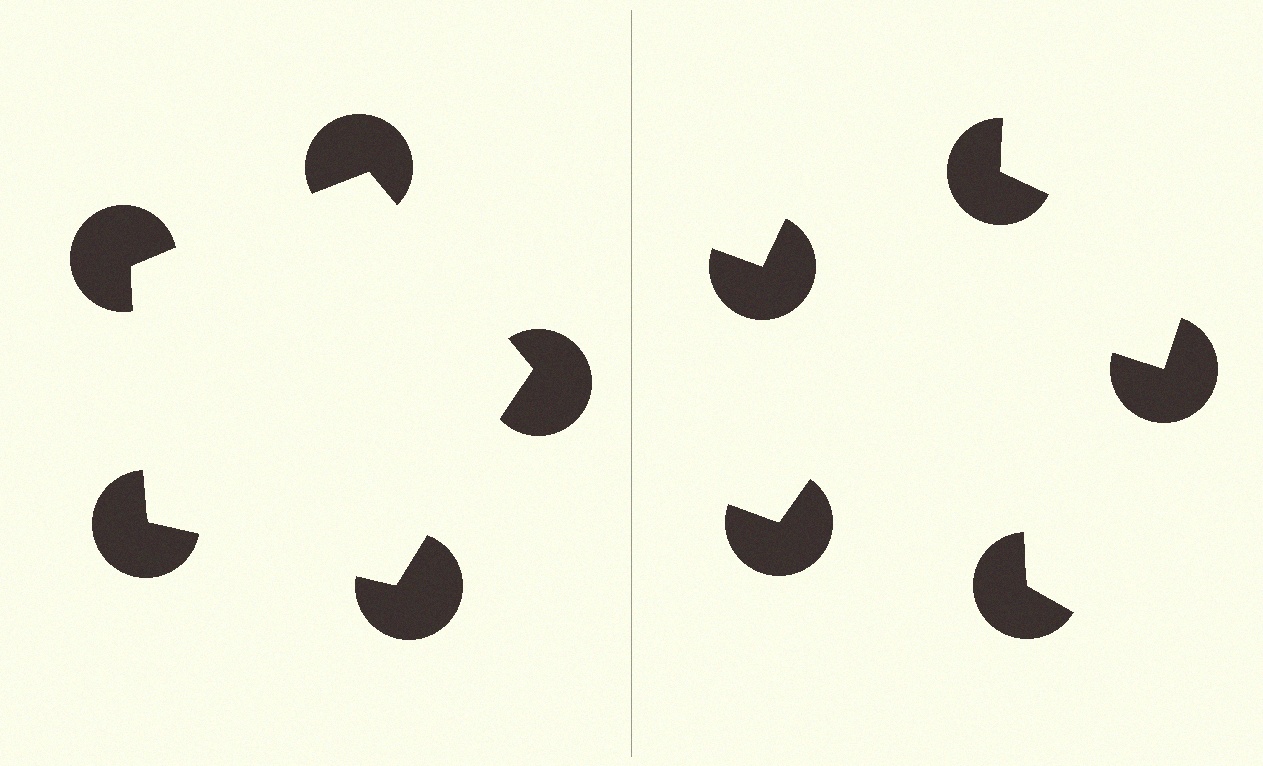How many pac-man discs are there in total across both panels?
10 — 5 on each side.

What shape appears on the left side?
An illusory pentagon.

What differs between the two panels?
The pac-man discs are positioned identically on both sides; only the wedge orientations differ. On the left they align to a pentagon; on the right they are misaligned.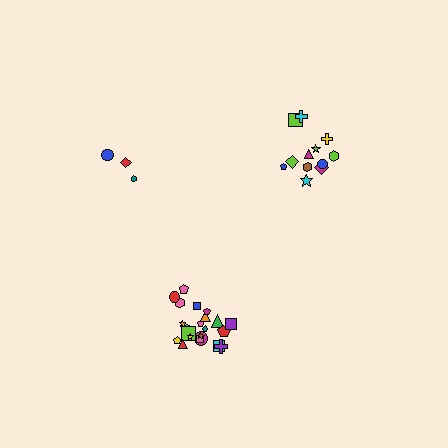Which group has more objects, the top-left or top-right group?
The top-right group.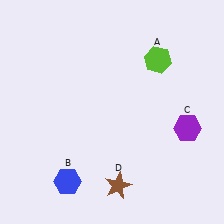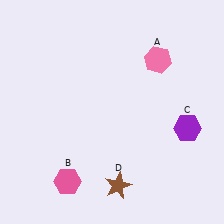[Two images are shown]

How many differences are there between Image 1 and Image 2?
There are 2 differences between the two images.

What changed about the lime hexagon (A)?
In Image 1, A is lime. In Image 2, it changed to pink.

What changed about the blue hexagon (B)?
In Image 1, B is blue. In Image 2, it changed to pink.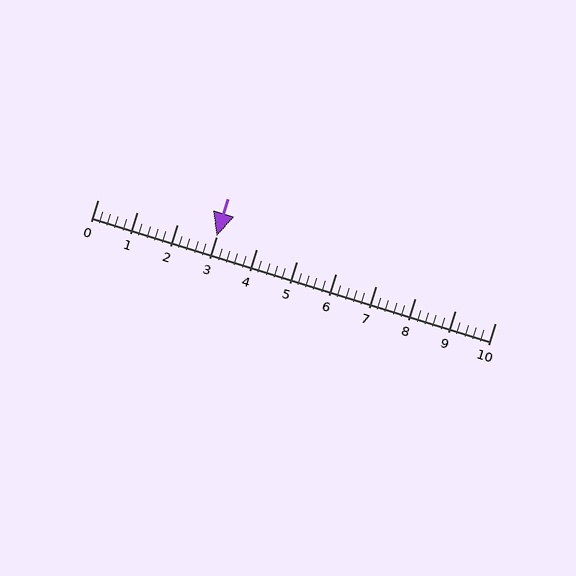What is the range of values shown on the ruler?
The ruler shows values from 0 to 10.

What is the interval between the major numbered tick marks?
The major tick marks are spaced 1 units apart.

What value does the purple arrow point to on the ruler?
The purple arrow points to approximately 3.0.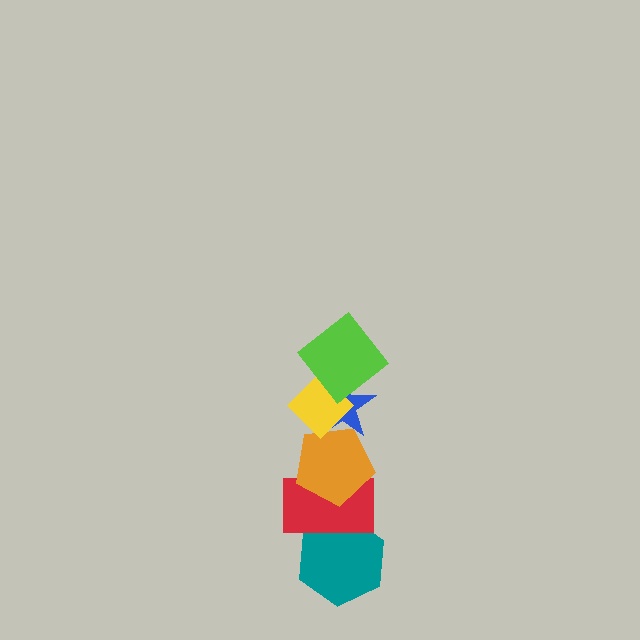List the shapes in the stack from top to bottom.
From top to bottom: the lime diamond, the yellow diamond, the blue star, the orange pentagon, the red rectangle, the teal hexagon.